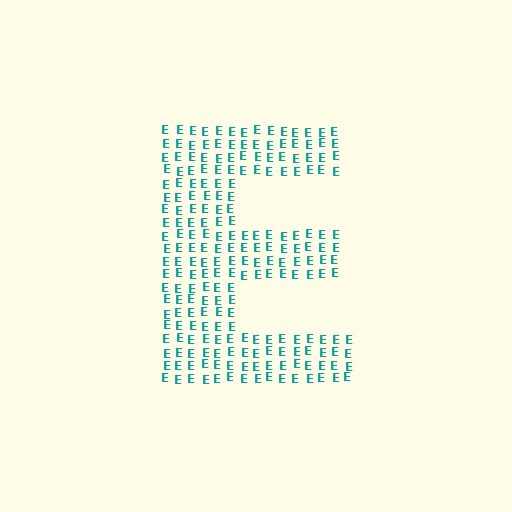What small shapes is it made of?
It is made of small letter E's.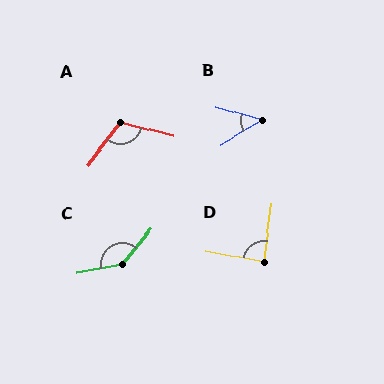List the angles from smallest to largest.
B (46°), D (87°), A (113°), C (141°).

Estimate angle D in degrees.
Approximately 87 degrees.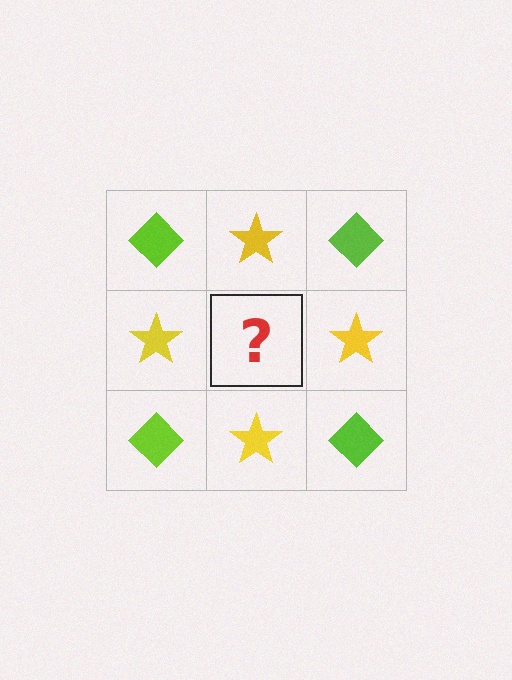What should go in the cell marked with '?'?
The missing cell should contain a lime diamond.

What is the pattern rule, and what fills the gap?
The rule is that it alternates lime diamond and yellow star in a checkerboard pattern. The gap should be filled with a lime diamond.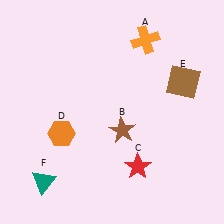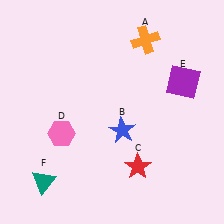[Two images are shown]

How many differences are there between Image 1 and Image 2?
There are 3 differences between the two images.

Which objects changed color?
B changed from brown to blue. D changed from orange to pink. E changed from brown to purple.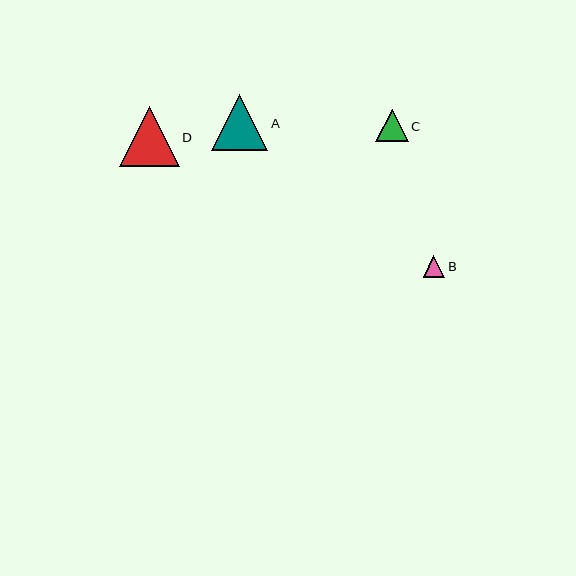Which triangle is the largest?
Triangle D is the largest with a size of approximately 60 pixels.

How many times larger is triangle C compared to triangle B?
Triangle C is approximately 1.5 times the size of triangle B.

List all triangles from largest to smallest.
From largest to smallest: D, A, C, B.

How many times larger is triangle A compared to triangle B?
Triangle A is approximately 2.6 times the size of triangle B.